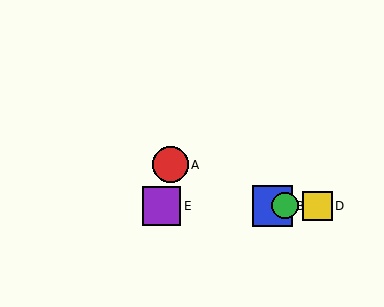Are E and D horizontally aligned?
Yes, both are at y≈206.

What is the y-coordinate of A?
Object A is at y≈165.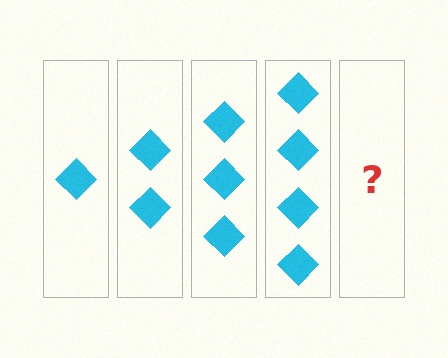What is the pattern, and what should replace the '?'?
The pattern is that each step adds one more diamond. The '?' should be 5 diamonds.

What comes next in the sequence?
The next element should be 5 diamonds.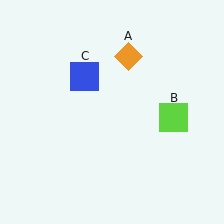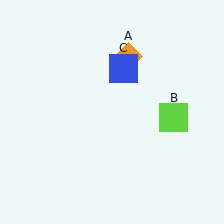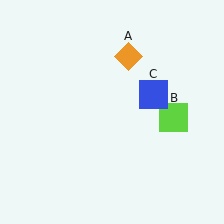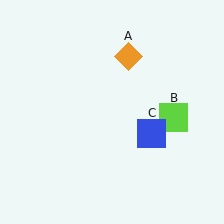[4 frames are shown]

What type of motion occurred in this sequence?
The blue square (object C) rotated clockwise around the center of the scene.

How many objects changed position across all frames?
1 object changed position: blue square (object C).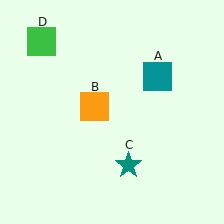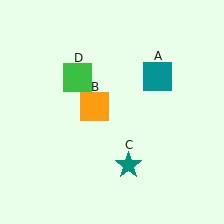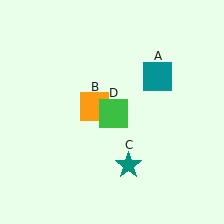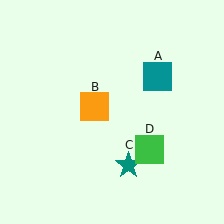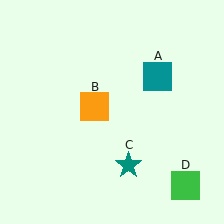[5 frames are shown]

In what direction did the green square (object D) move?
The green square (object D) moved down and to the right.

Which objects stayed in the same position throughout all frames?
Teal square (object A) and orange square (object B) and teal star (object C) remained stationary.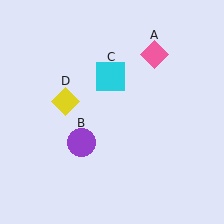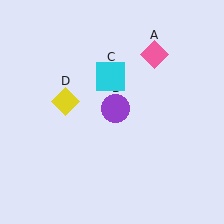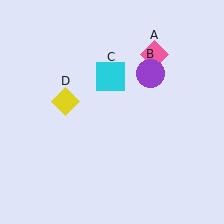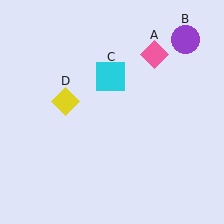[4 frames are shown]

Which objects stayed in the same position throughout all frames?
Pink diamond (object A) and cyan square (object C) and yellow diamond (object D) remained stationary.